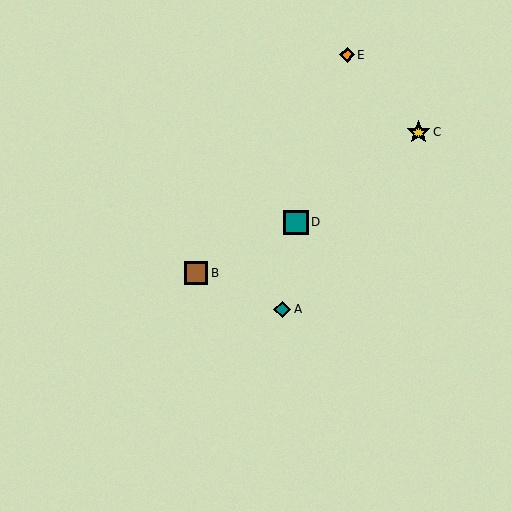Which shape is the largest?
The teal square (labeled D) is the largest.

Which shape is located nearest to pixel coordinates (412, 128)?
The yellow star (labeled C) at (418, 132) is nearest to that location.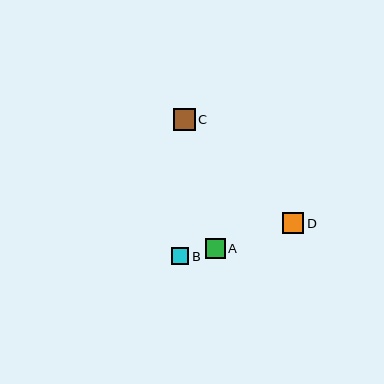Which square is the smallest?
Square B is the smallest with a size of approximately 17 pixels.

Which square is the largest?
Square C is the largest with a size of approximately 22 pixels.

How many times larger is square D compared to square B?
Square D is approximately 1.2 times the size of square B.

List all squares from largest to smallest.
From largest to smallest: C, D, A, B.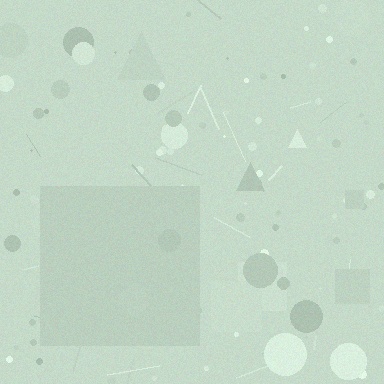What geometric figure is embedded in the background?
A square is embedded in the background.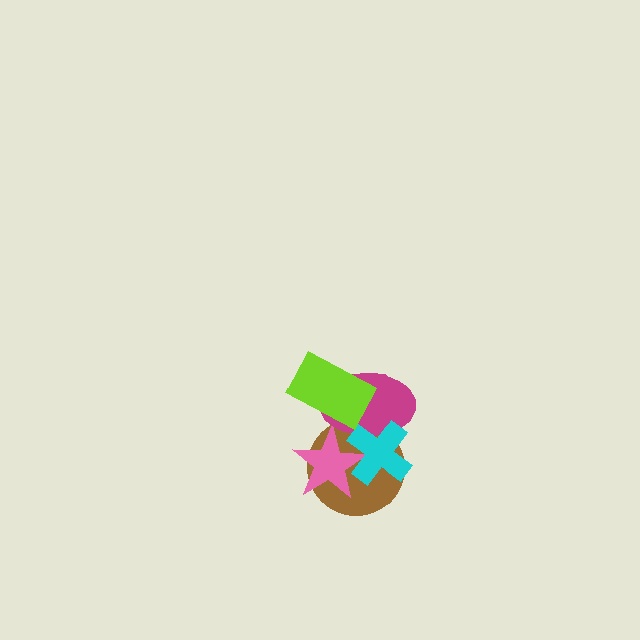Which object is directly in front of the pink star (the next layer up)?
The magenta ellipse is directly in front of the pink star.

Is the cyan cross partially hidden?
No, no other shape covers it.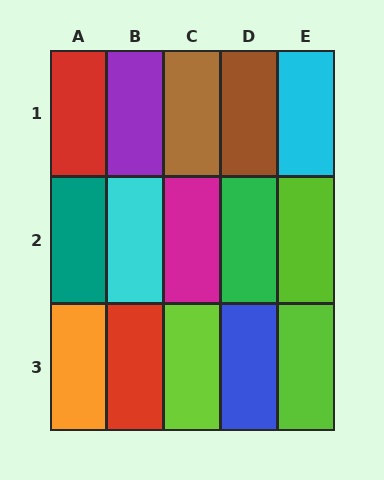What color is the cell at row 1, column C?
Brown.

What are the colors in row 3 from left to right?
Orange, red, lime, blue, lime.